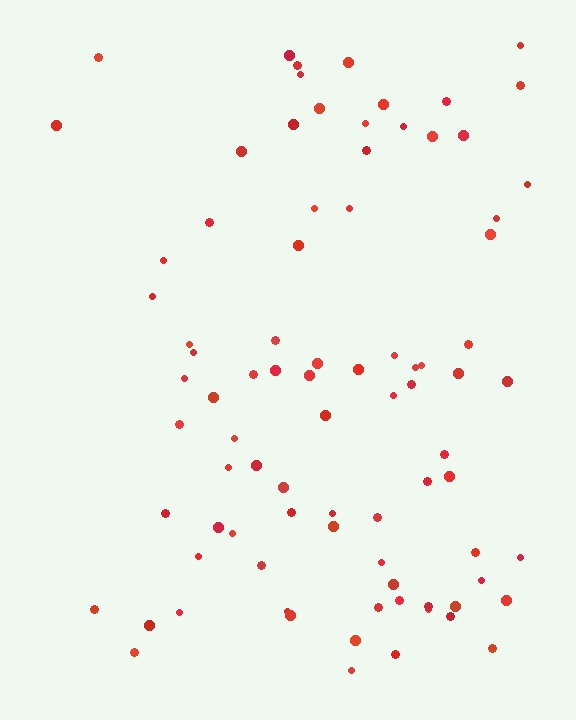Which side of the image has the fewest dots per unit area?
The left.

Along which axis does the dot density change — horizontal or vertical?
Horizontal.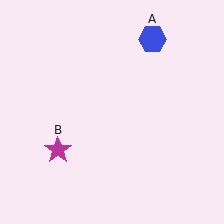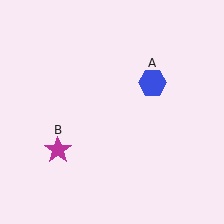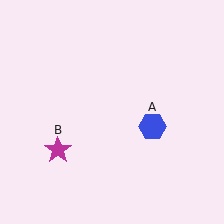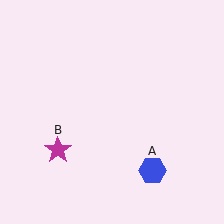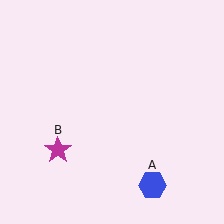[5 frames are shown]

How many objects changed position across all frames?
1 object changed position: blue hexagon (object A).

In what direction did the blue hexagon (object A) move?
The blue hexagon (object A) moved down.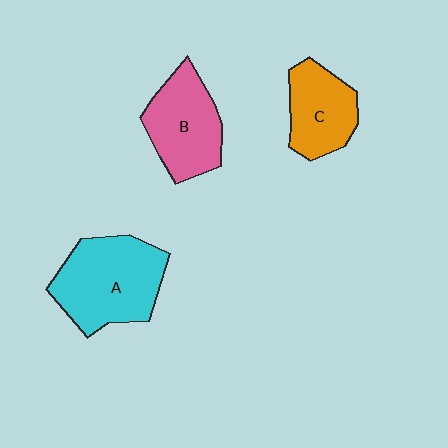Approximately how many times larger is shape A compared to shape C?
Approximately 1.6 times.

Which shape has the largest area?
Shape A (cyan).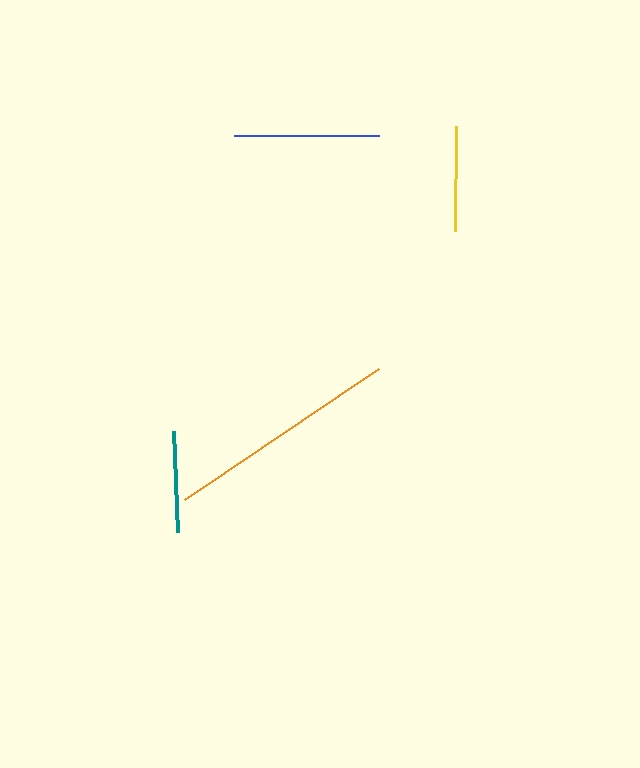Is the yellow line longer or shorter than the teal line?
The yellow line is longer than the teal line.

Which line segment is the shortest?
The teal line is the shortest at approximately 101 pixels.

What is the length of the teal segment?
The teal segment is approximately 101 pixels long.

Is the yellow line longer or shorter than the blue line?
The blue line is longer than the yellow line.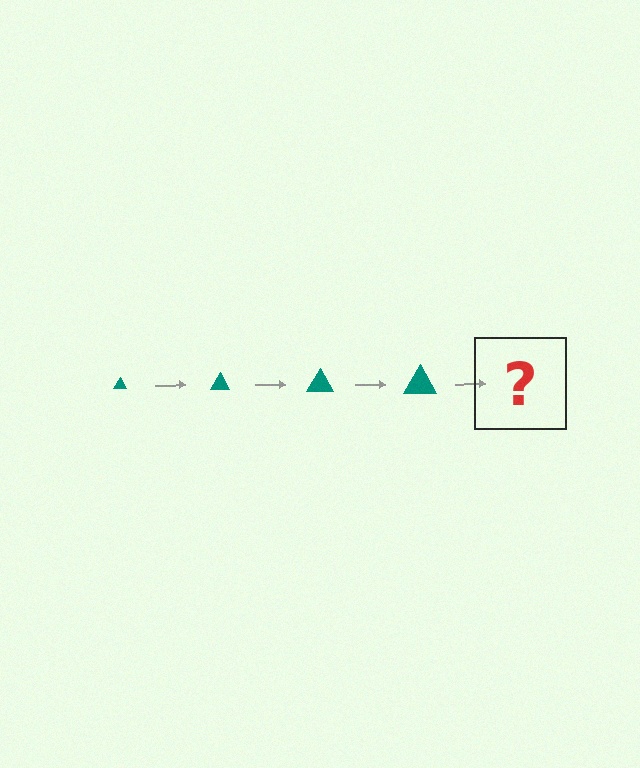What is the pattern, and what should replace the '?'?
The pattern is that the triangle gets progressively larger each step. The '?' should be a teal triangle, larger than the previous one.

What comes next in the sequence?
The next element should be a teal triangle, larger than the previous one.